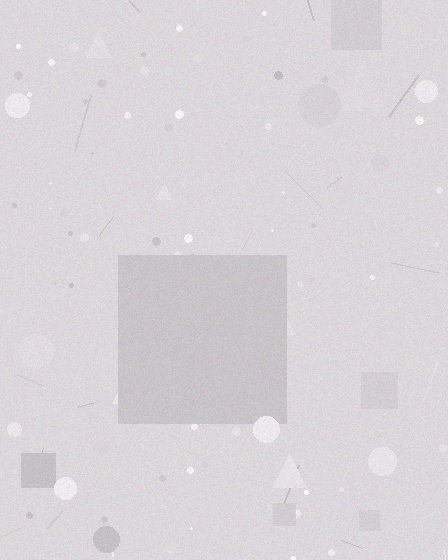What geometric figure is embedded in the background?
A square is embedded in the background.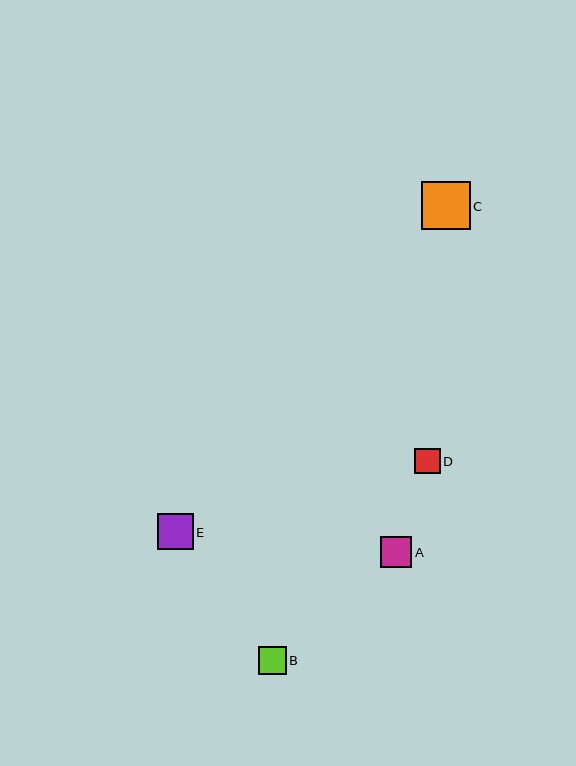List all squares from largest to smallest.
From largest to smallest: C, E, A, B, D.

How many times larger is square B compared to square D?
Square B is approximately 1.1 times the size of square D.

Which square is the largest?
Square C is the largest with a size of approximately 49 pixels.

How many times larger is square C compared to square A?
Square C is approximately 1.6 times the size of square A.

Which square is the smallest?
Square D is the smallest with a size of approximately 25 pixels.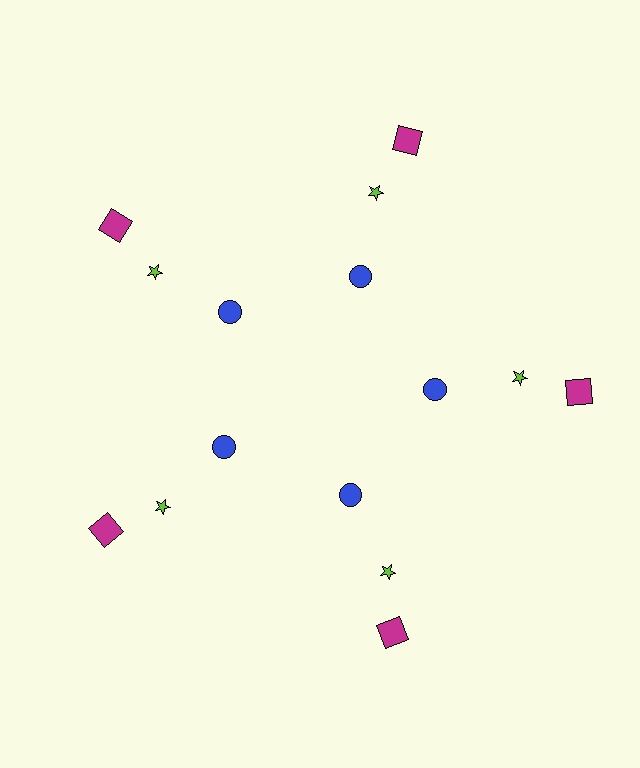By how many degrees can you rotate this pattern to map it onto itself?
The pattern maps onto itself every 72 degrees of rotation.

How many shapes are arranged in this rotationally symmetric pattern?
There are 15 shapes, arranged in 5 groups of 3.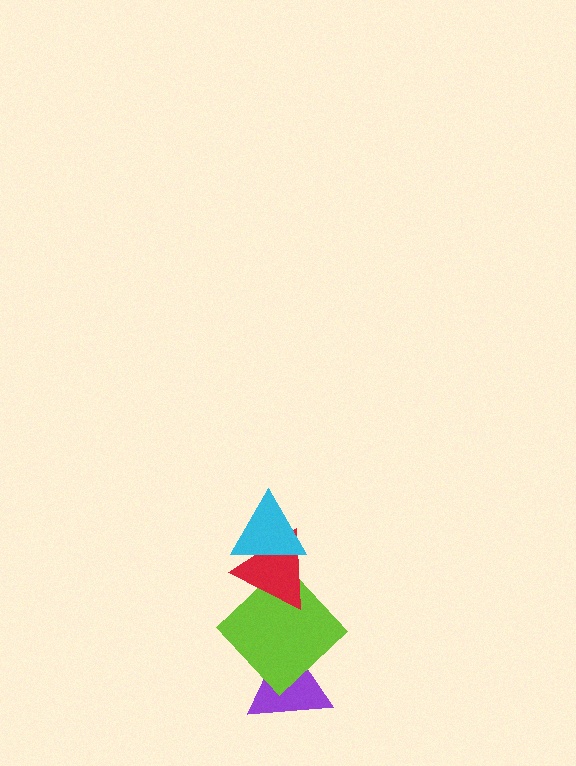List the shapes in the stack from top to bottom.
From top to bottom: the cyan triangle, the red triangle, the lime diamond, the purple triangle.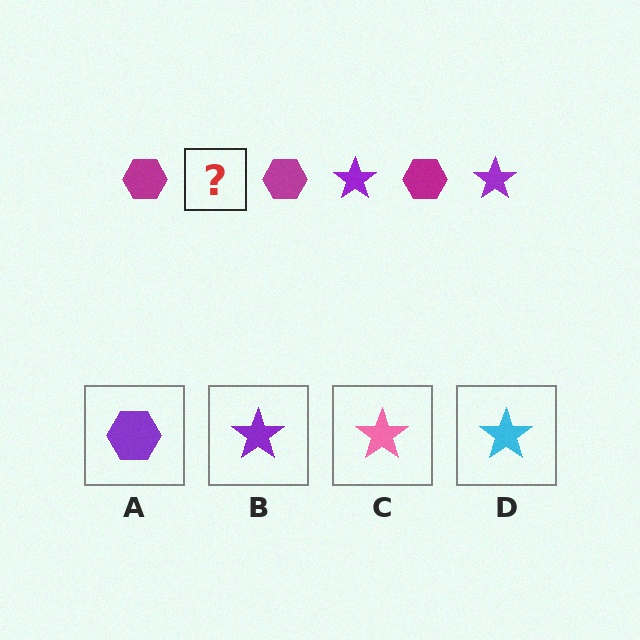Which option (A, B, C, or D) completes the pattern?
B.